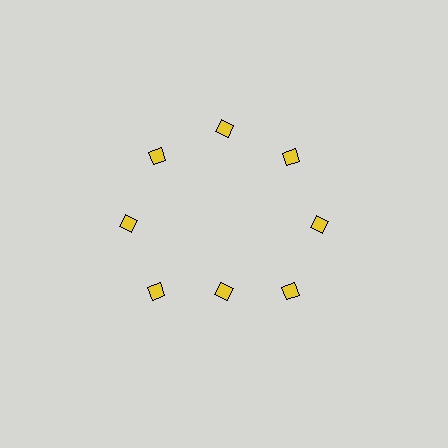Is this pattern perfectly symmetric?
No. The 8 yellow diamonds are arranged in a ring, but one element near the 6 o'clock position is pulled inward toward the center, breaking the 8-fold rotational symmetry.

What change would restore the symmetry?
The symmetry would be restored by moving it outward, back onto the ring so that all 8 diamonds sit at equal angles and equal distance from the center.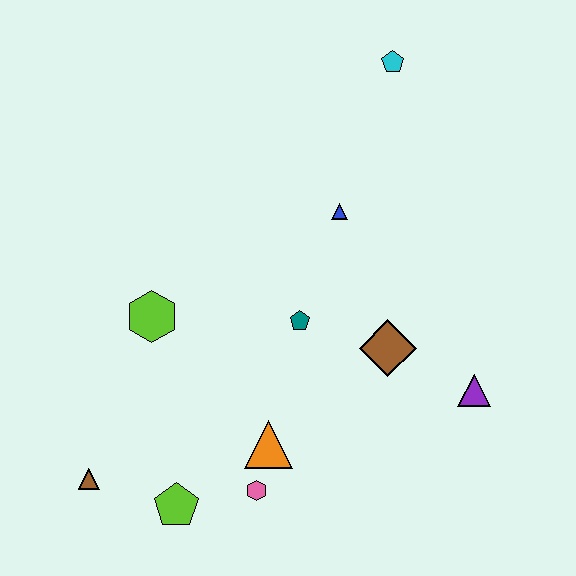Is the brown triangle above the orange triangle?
No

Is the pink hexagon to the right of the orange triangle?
No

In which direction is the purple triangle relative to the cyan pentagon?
The purple triangle is below the cyan pentagon.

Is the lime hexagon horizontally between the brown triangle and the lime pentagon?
Yes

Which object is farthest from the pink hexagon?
The cyan pentagon is farthest from the pink hexagon.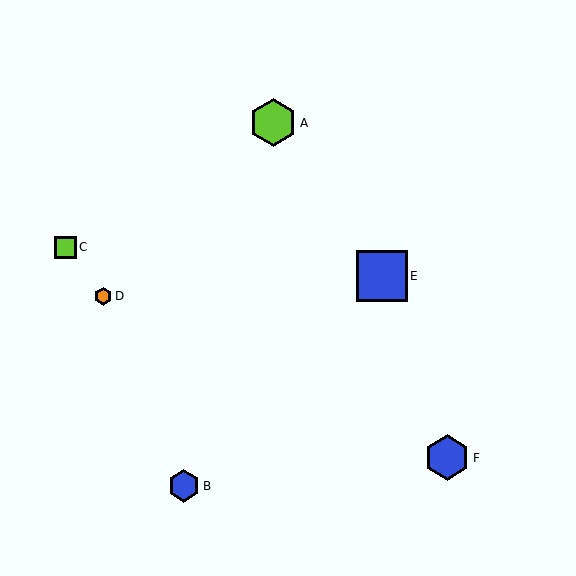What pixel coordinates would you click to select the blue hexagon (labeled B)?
Click at (184, 486) to select the blue hexagon B.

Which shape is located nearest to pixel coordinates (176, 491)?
The blue hexagon (labeled B) at (184, 486) is nearest to that location.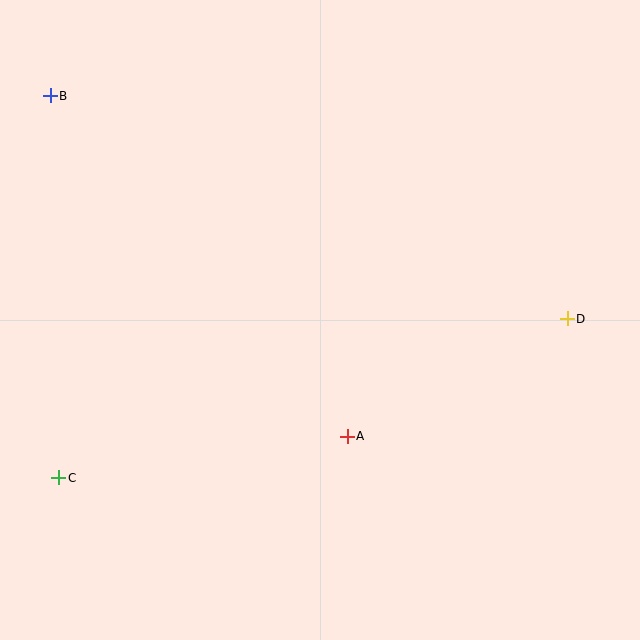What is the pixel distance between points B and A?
The distance between B and A is 452 pixels.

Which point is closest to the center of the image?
Point A at (347, 436) is closest to the center.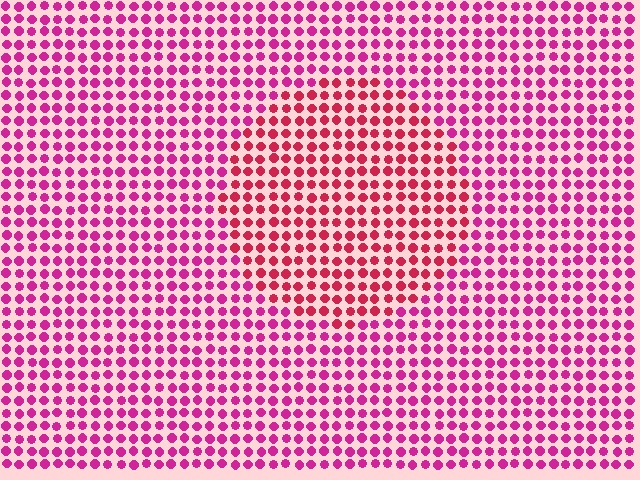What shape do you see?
I see a circle.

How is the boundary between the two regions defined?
The boundary is defined purely by a slight shift in hue (about 26 degrees). Spacing, size, and orientation are identical on both sides.